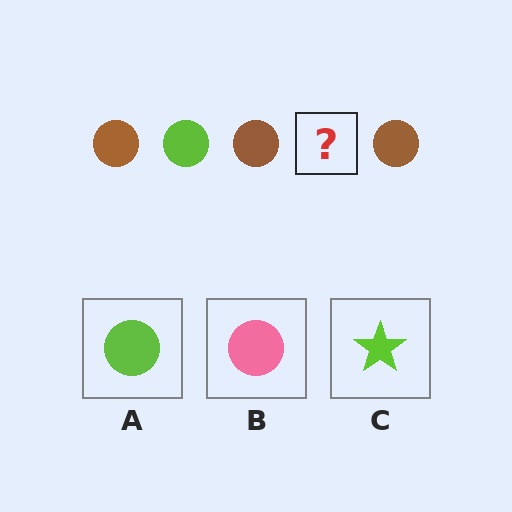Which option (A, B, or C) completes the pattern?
A.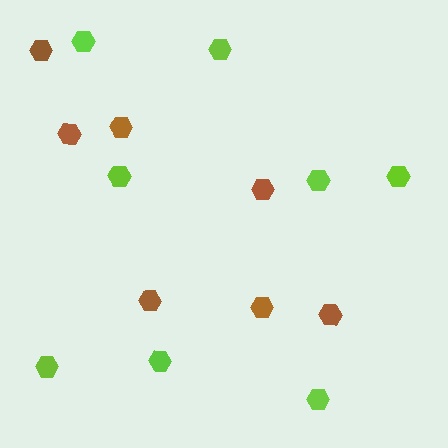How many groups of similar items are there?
There are 2 groups: one group of brown hexagons (7) and one group of lime hexagons (8).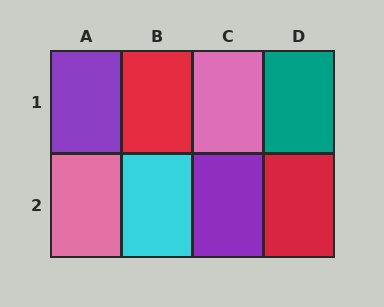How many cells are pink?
2 cells are pink.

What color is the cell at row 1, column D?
Teal.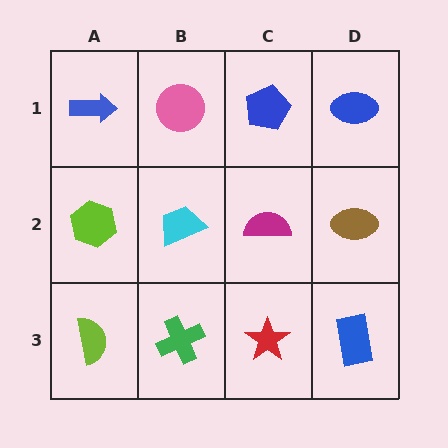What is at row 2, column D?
A brown ellipse.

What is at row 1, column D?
A blue ellipse.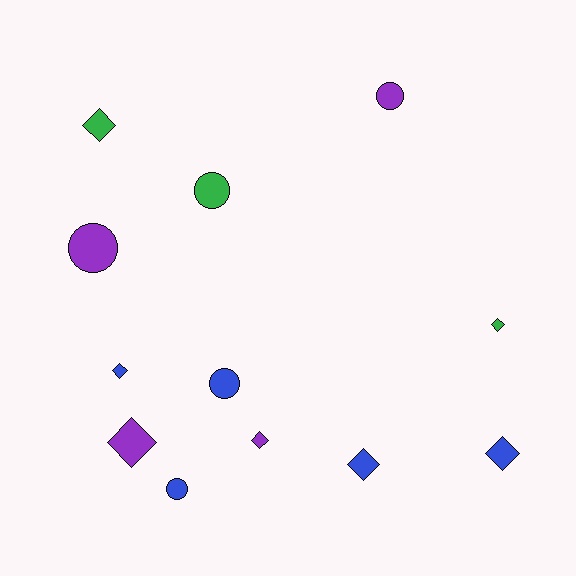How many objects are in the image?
There are 12 objects.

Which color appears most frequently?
Blue, with 5 objects.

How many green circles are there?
There is 1 green circle.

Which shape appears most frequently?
Diamond, with 7 objects.